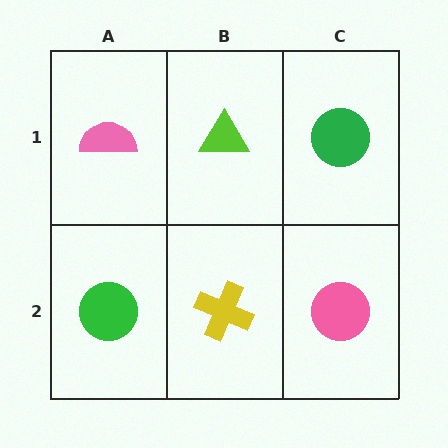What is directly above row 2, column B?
A lime triangle.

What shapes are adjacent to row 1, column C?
A pink circle (row 2, column C), a lime triangle (row 1, column B).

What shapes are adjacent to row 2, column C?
A green circle (row 1, column C), a yellow cross (row 2, column B).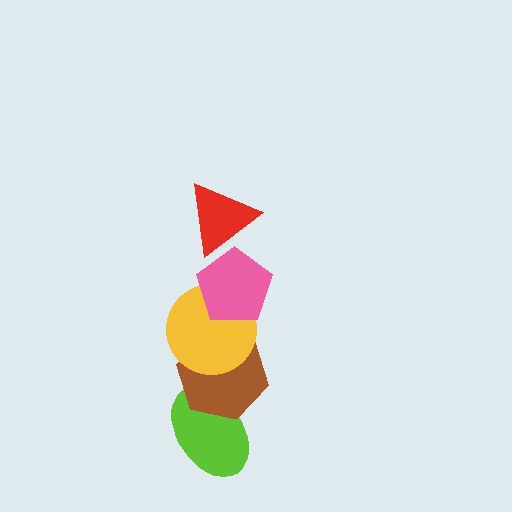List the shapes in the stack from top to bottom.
From top to bottom: the red triangle, the pink pentagon, the yellow circle, the brown hexagon, the lime ellipse.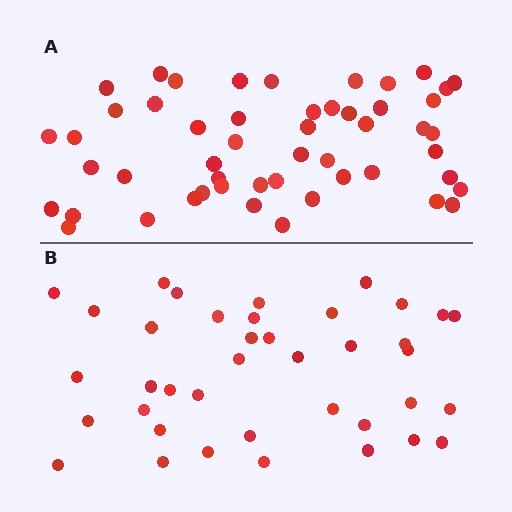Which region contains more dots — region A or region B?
Region A (the top region) has more dots.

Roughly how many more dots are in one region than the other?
Region A has roughly 12 or so more dots than region B.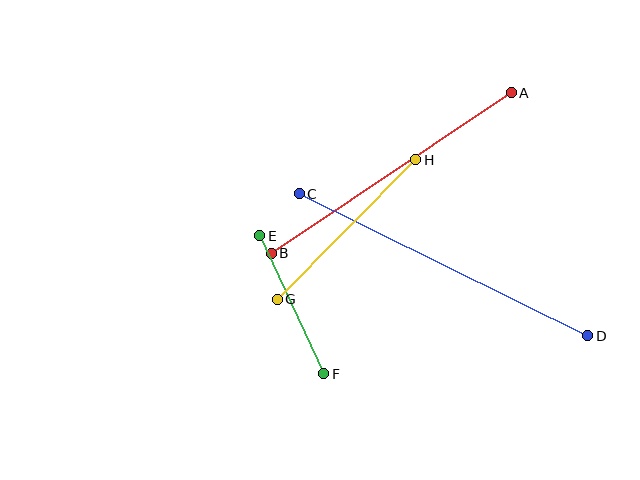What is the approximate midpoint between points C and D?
The midpoint is at approximately (444, 265) pixels.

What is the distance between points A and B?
The distance is approximately 289 pixels.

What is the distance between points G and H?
The distance is approximately 197 pixels.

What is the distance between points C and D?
The distance is approximately 321 pixels.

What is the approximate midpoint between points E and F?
The midpoint is at approximately (292, 305) pixels.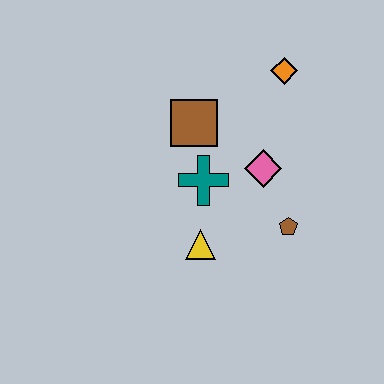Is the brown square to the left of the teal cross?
Yes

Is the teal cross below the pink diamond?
Yes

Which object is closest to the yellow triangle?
The teal cross is closest to the yellow triangle.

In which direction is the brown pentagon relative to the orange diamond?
The brown pentagon is below the orange diamond.